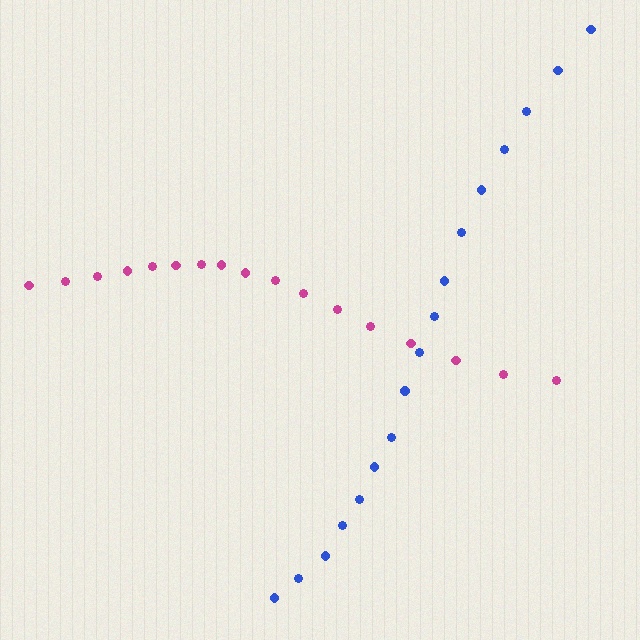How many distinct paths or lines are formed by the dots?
There are 2 distinct paths.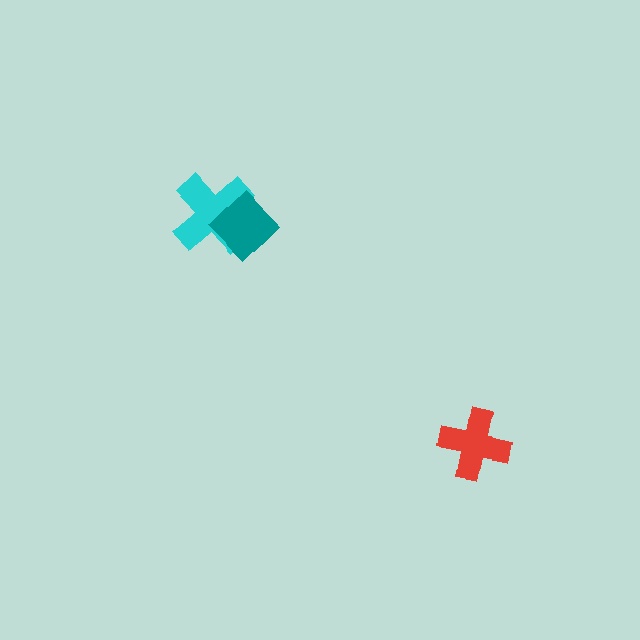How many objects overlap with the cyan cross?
1 object overlaps with the cyan cross.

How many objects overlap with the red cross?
0 objects overlap with the red cross.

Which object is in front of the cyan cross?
The teal diamond is in front of the cyan cross.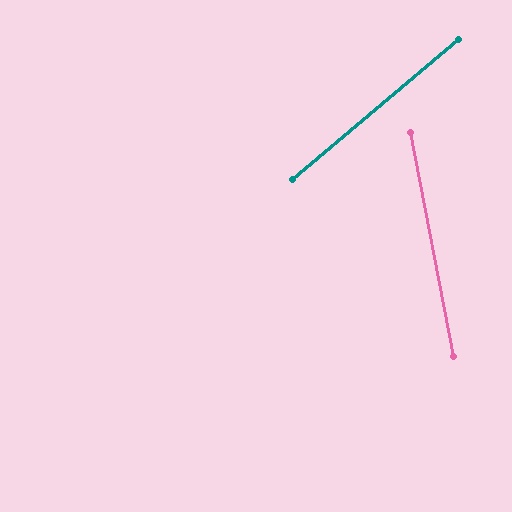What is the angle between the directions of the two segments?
Approximately 61 degrees.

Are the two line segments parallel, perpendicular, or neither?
Neither parallel nor perpendicular — they differ by about 61°.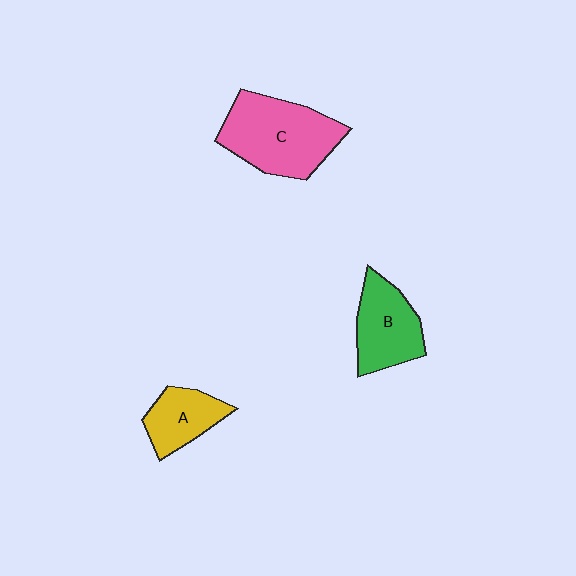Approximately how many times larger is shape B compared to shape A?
Approximately 1.3 times.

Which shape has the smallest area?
Shape A (yellow).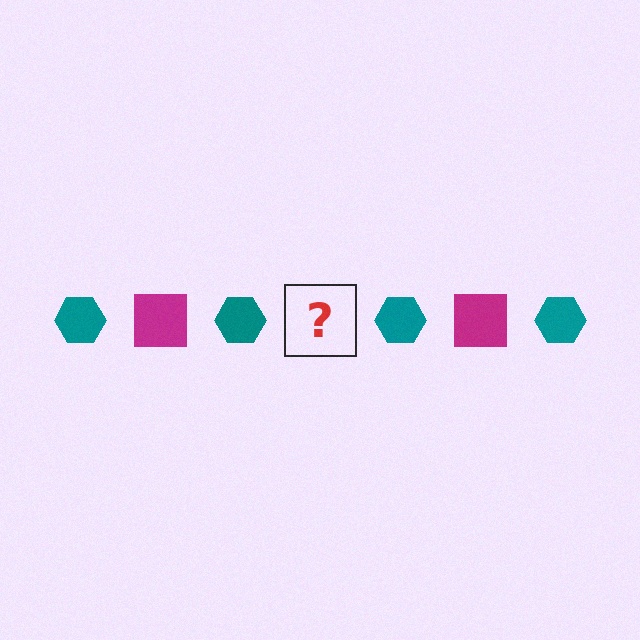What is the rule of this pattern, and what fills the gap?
The rule is that the pattern alternates between teal hexagon and magenta square. The gap should be filled with a magenta square.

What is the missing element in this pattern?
The missing element is a magenta square.